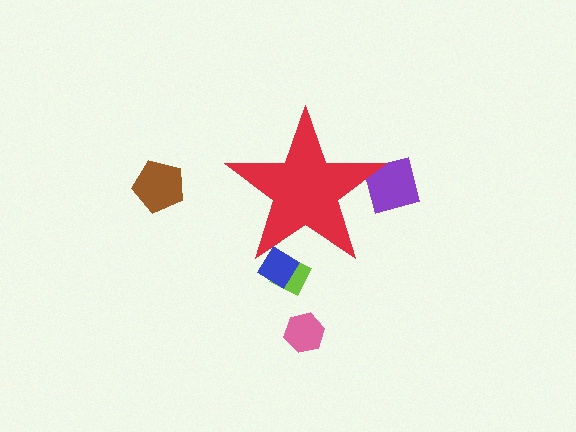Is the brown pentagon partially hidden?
No, the brown pentagon is fully visible.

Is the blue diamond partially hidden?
Yes, the blue diamond is partially hidden behind the red star.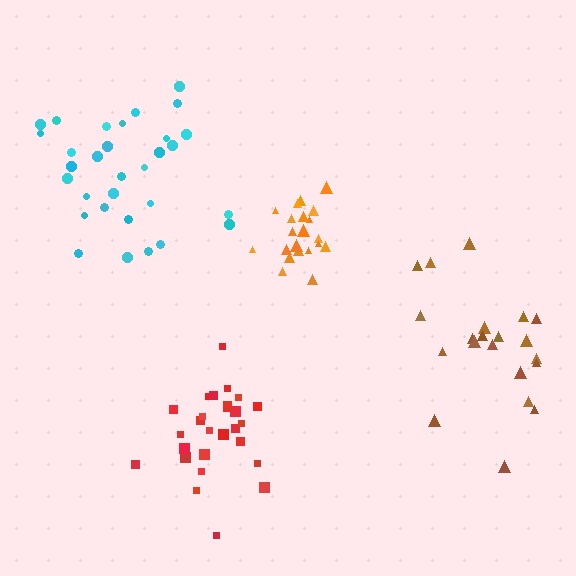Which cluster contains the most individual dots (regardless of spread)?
Cyan (31).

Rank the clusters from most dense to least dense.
orange, red, cyan, brown.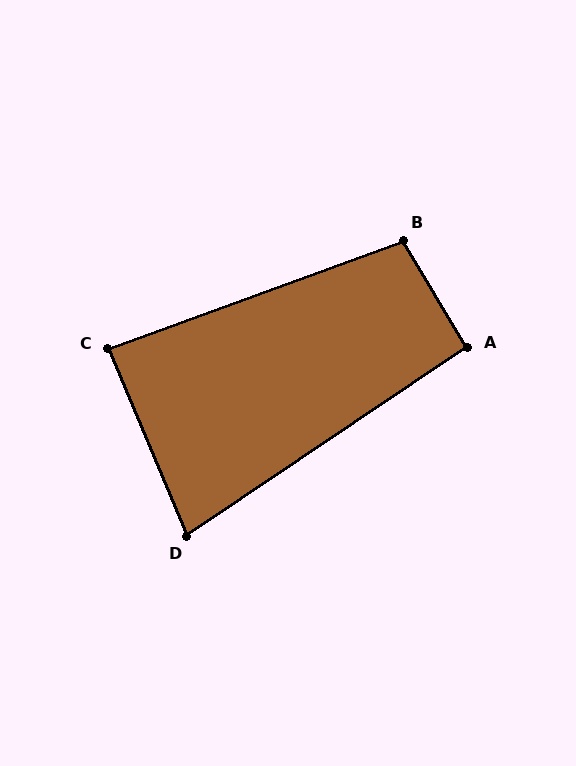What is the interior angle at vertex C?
Approximately 87 degrees (approximately right).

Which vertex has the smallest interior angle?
D, at approximately 79 degrees.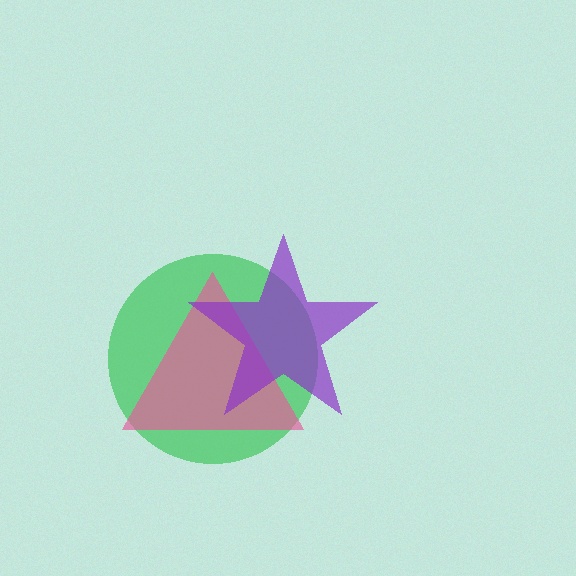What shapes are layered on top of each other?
The layered shapes are: a green circle, a pink triangle, a purple star.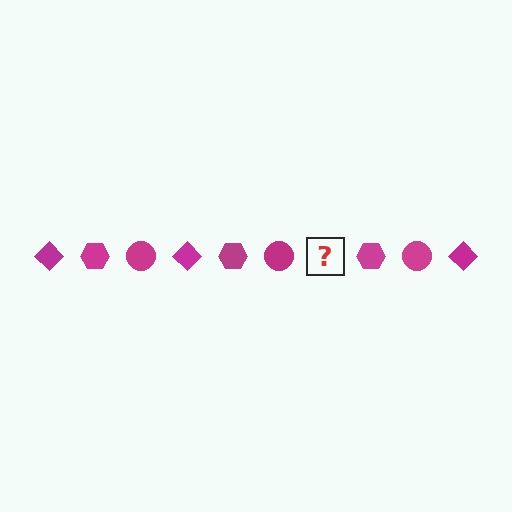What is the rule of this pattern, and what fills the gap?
The rule is that the pattern cycles through diamond, hexagon, circle shapes in magenta. The gap should be filled with a magenta diamond.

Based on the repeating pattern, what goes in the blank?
The blank should be a magenta diamond.